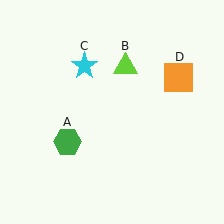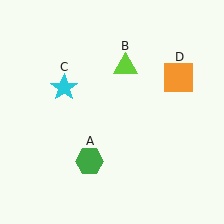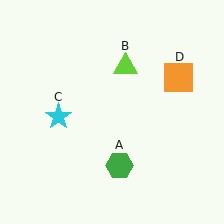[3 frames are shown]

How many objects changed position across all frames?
2 objects changed position: green hexagon (object A), cyan star (object C).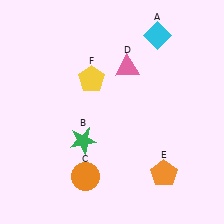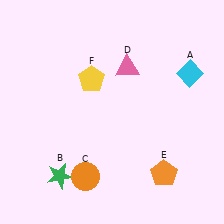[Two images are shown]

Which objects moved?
The objects that moved are: the cyan diamond (A), the green star (B).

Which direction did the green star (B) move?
The green star (B) moved down.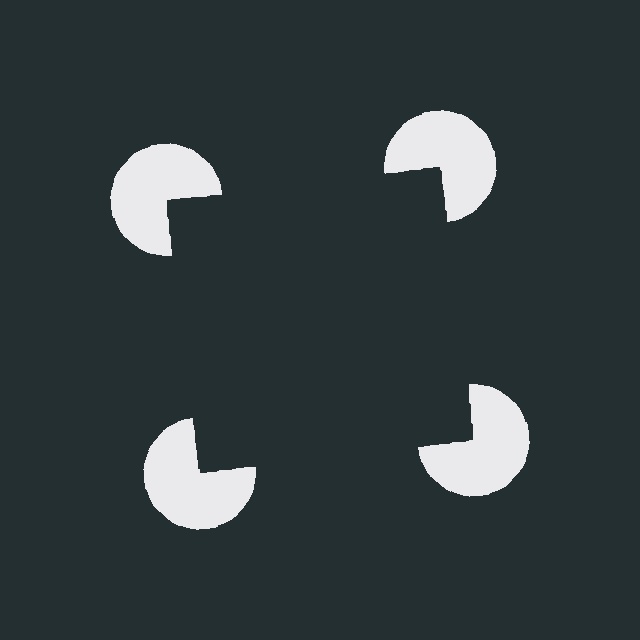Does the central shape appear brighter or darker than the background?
It typically appears slightly darker than the background, even though no actual brightness change is drawn.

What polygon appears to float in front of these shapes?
An illusory square — its edges are inferred from the aligned wedge cuts in the pac-man discs, not physically drawn.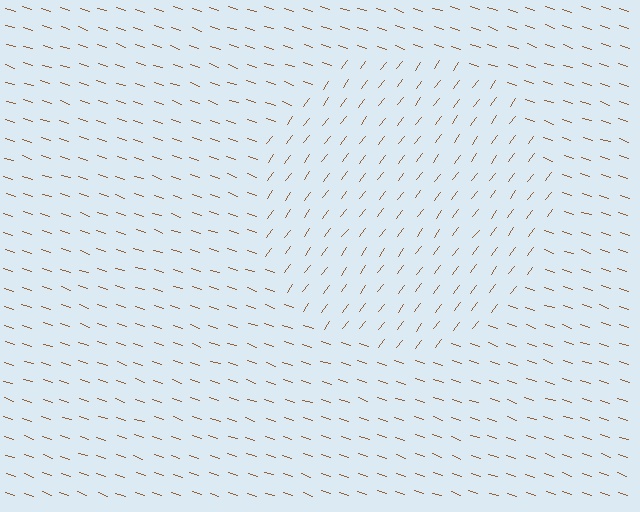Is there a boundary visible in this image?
Yes, there is a texture boundary formed by a change in line orientation.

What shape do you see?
I see a circle.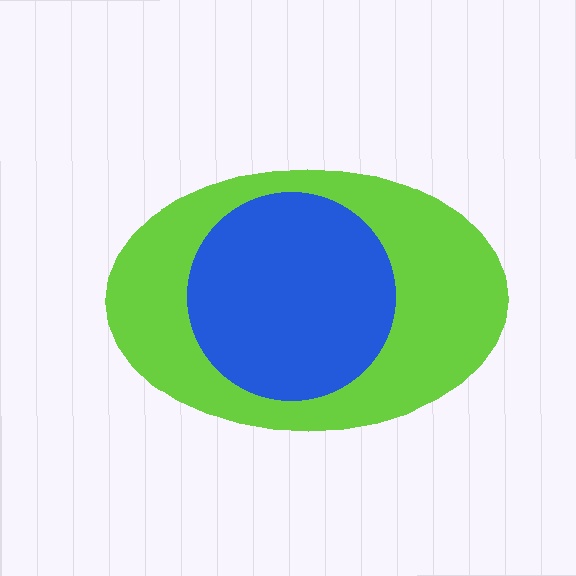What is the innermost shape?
The blue circle.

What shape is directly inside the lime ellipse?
The blue circle.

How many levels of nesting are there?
2.